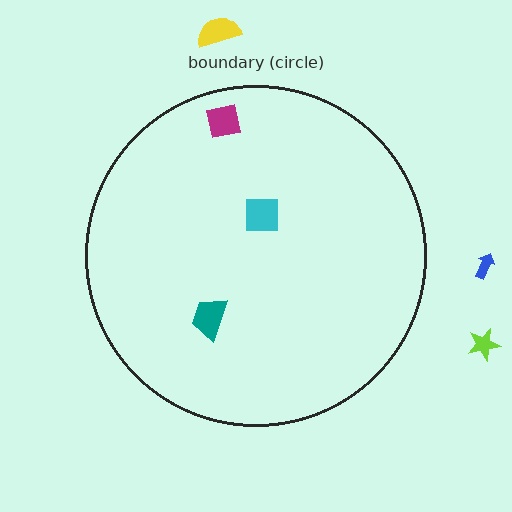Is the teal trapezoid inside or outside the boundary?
Inside.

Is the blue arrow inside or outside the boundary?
Outside.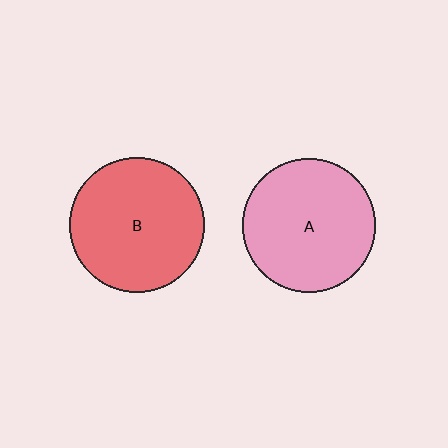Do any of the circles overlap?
No, none of the circles overlap.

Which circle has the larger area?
Circle B (red).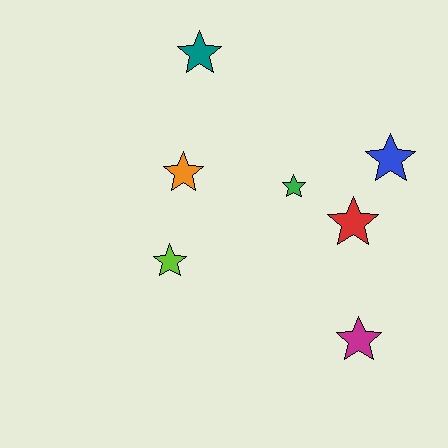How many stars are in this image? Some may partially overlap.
There are 7 stars.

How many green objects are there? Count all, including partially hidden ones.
There is 1 green object.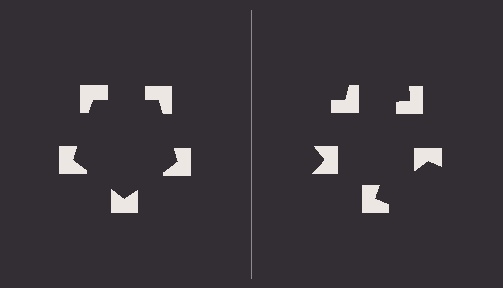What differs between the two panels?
The notched squares are positioned identically on both sides; only the wedge orientations differ. On the left they align to a pentagon; on the right they are misaligned.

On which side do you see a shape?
An illusory pentagon appears on the left side. On the right side the wedge cuts are rotated, so no coherent shape forms.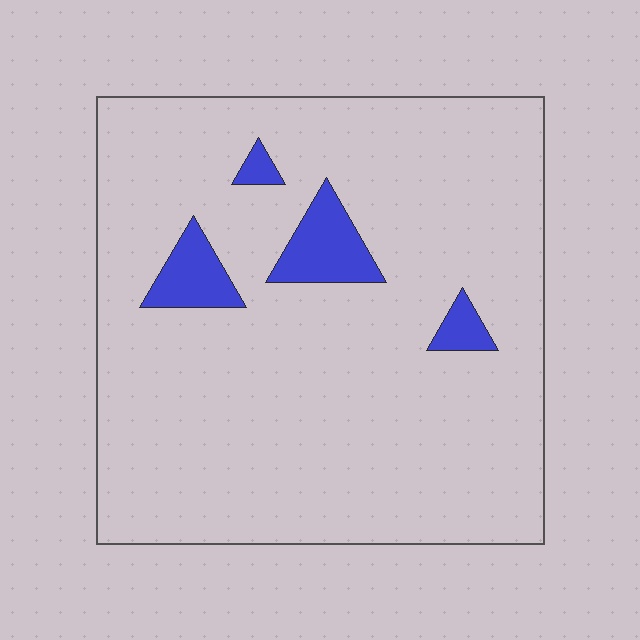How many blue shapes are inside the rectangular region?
4.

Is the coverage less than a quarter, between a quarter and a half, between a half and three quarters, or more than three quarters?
Less than a quarter.